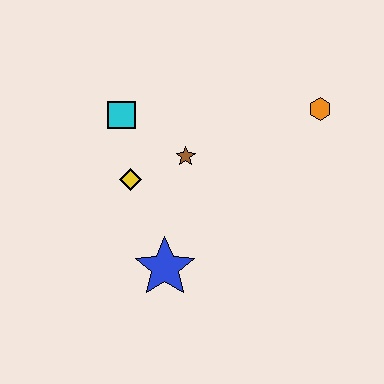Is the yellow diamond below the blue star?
No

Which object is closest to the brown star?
The yellow diamond is closest to the brown star.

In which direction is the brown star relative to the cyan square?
The brown star is to the right of the cyan square.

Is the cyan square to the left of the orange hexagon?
Yes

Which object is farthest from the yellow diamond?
The orange hexagon is farthest from the yellow diamond.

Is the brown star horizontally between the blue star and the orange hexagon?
Yes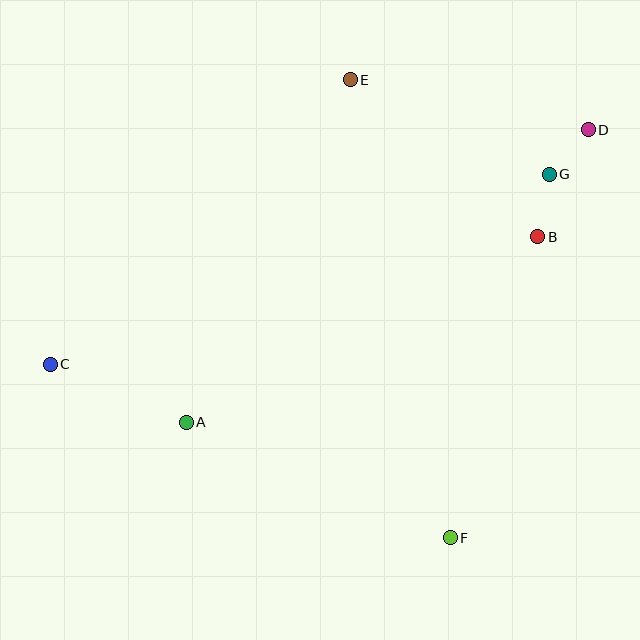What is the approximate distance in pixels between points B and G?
The distance between B and G is approximately 64 pixels.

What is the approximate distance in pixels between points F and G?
The distance between F and G is approximately 377 pixels.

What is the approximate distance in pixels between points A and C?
The distance between A and C is approximately 148 pixels.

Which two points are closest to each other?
Points D and G are closest to each other.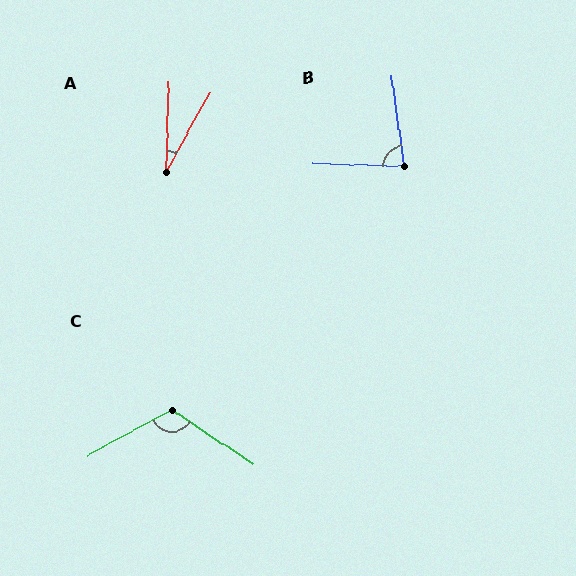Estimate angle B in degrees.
Approximately 81 degrees.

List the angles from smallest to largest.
A (27°), B (81°), C (117°).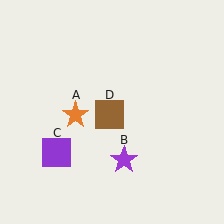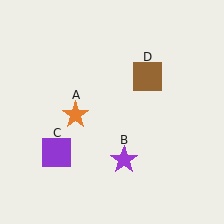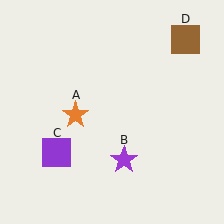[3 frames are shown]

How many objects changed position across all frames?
1 object changed position: brown square (object D).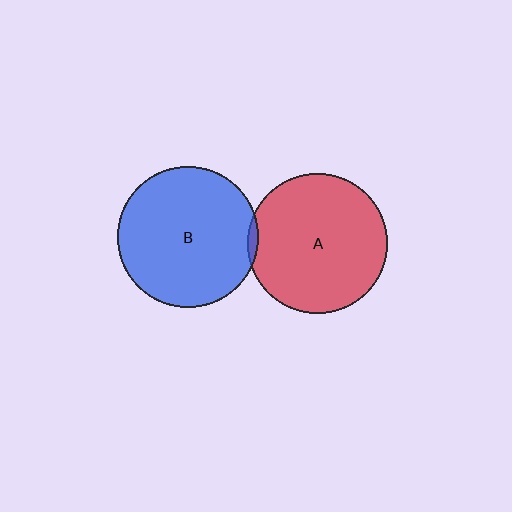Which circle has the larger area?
Circle B (blue).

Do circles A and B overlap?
Yes.